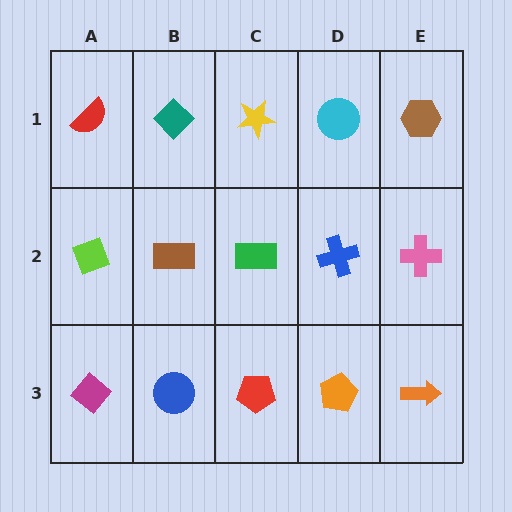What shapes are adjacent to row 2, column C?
A yellow star (row 1, column C), a red pentagon (row 3, column C), a brown rectangle (row 2, column B), a blue cross (row 2, column D).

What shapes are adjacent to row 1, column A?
A lime diamond (row 2, column A), a teal diamond (row 1, column B).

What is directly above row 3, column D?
A blue cross.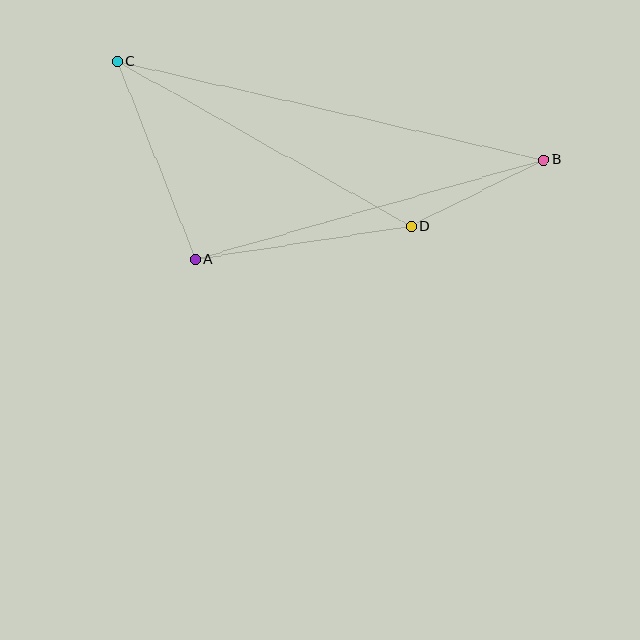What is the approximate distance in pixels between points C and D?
The distance between C and D is approximately 337 pixels.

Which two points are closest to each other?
Points B and D are closest to each other.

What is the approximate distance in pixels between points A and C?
The distance between A and C is approximately 212 pixels.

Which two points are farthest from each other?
Points B and C are farthest from each other.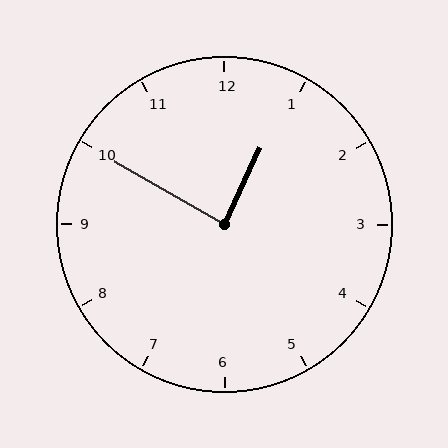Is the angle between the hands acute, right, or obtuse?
It is right.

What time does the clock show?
12:50.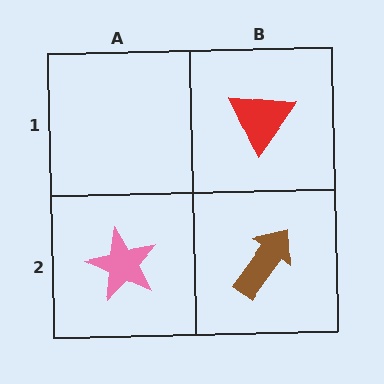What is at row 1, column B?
A red triangle.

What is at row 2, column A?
A pink star.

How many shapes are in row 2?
2 shapes.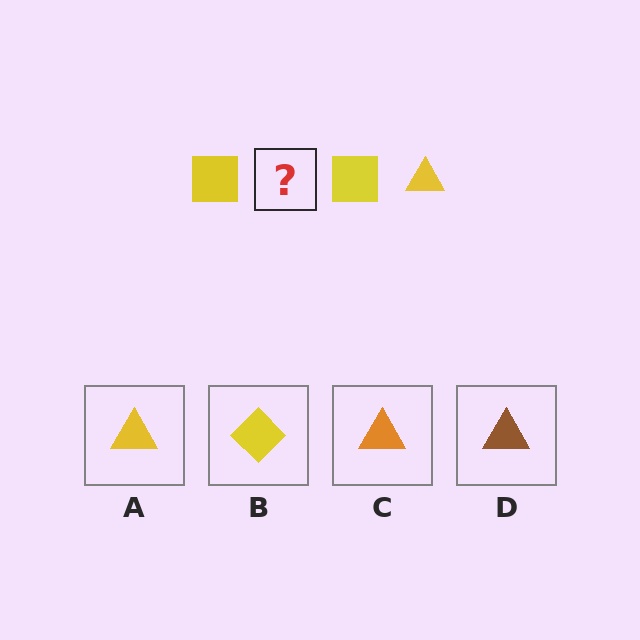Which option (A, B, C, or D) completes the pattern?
A.